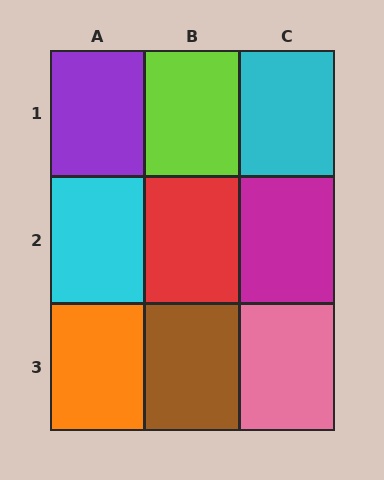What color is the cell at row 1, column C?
Cyan.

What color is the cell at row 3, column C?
Pink.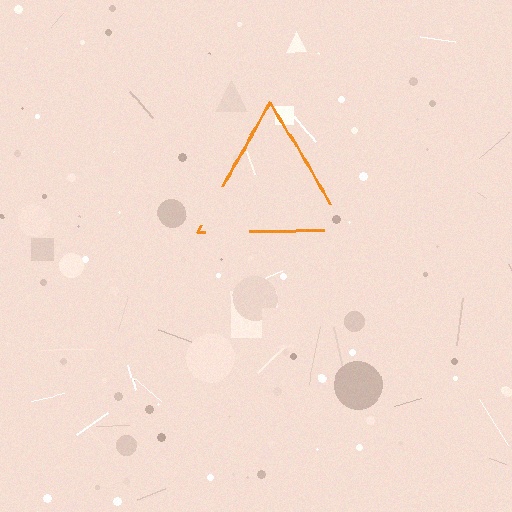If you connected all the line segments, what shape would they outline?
They would outline a triangle.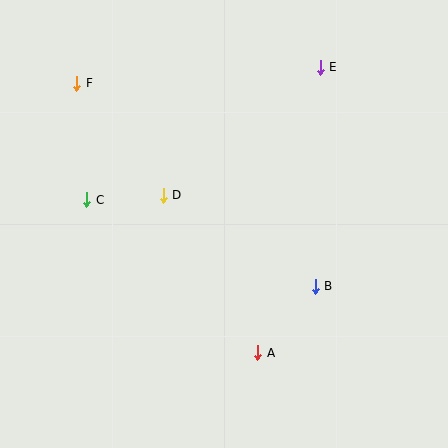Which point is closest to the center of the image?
Point D at (163, 195) is closest to the center.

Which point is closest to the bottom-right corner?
Point B is closest to the bottom-right corner.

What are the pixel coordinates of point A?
Point A is at (258, 353).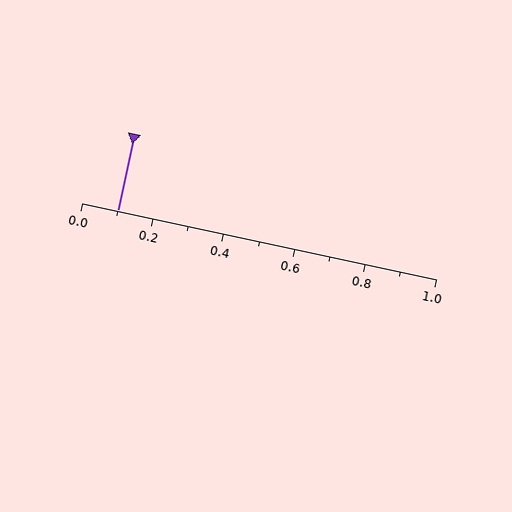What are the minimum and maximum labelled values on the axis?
The axis runs from 0.0 to 1.0.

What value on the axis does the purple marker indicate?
The marker indicates approximately 0.1.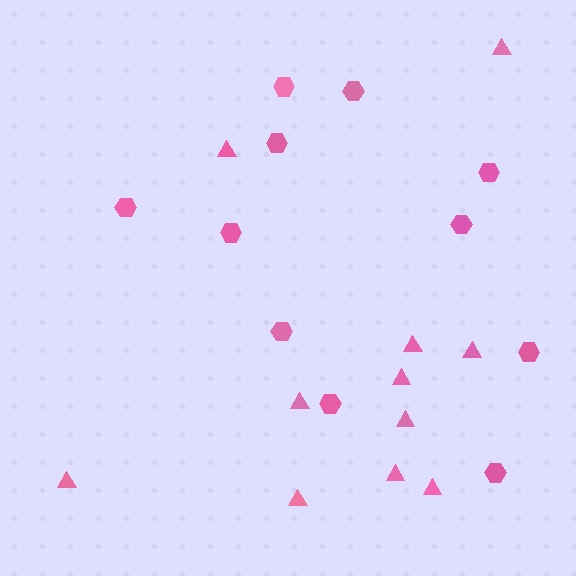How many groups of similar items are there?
There are 2 groups: one group of hexagons (11) and one group of triangles (11).